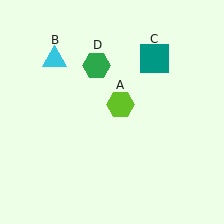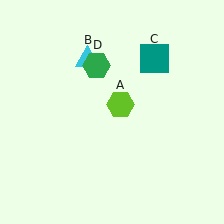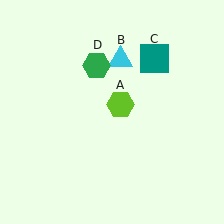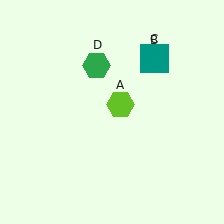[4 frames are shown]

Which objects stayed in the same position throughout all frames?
Lime hexagon (object A) and teal square (object C) and green hexagon (object D) remained stationary.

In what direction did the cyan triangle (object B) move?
The cyan triangle (object B) moved right.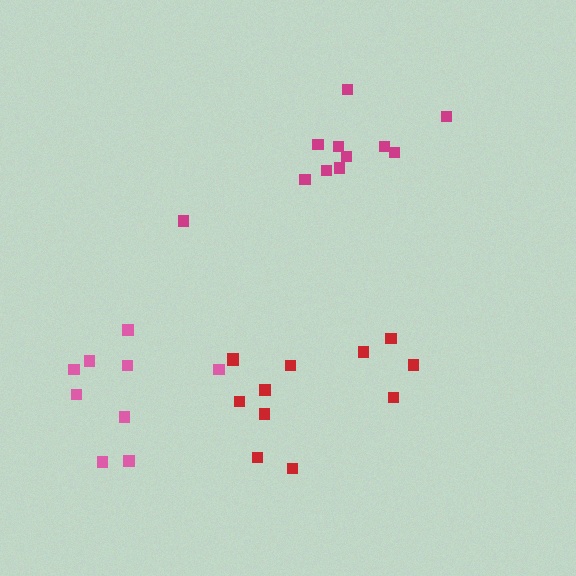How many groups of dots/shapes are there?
There are 3 groups.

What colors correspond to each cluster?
The clusters are colored: red, magenta, pink.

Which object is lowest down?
The red cluster is bottommost.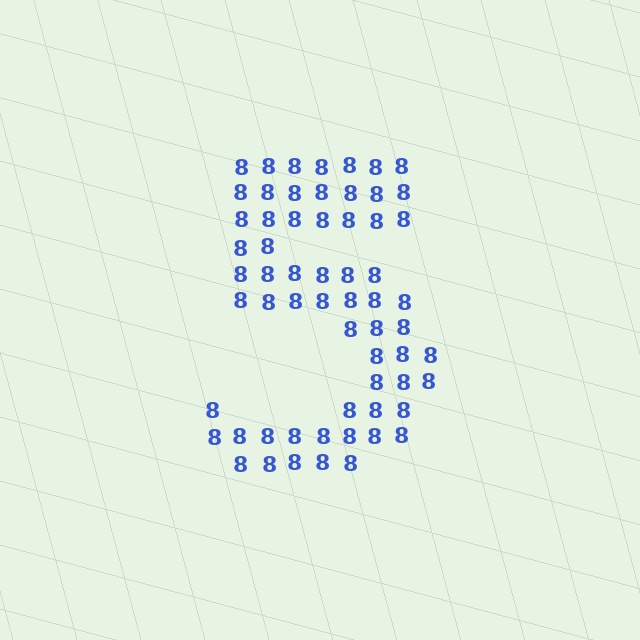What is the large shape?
The large shape is the digit 5.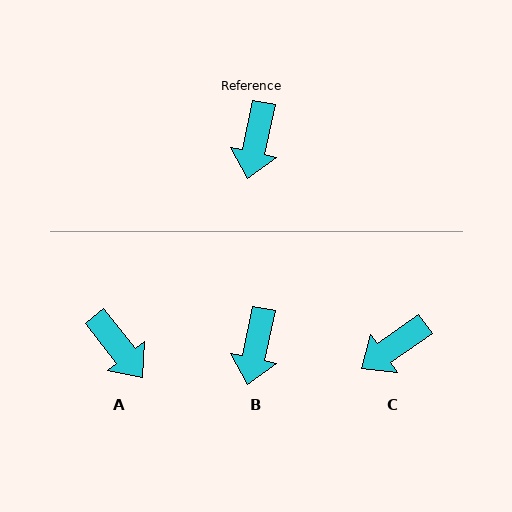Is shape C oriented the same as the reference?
No, it is off by about 43 degrees.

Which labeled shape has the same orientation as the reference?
B.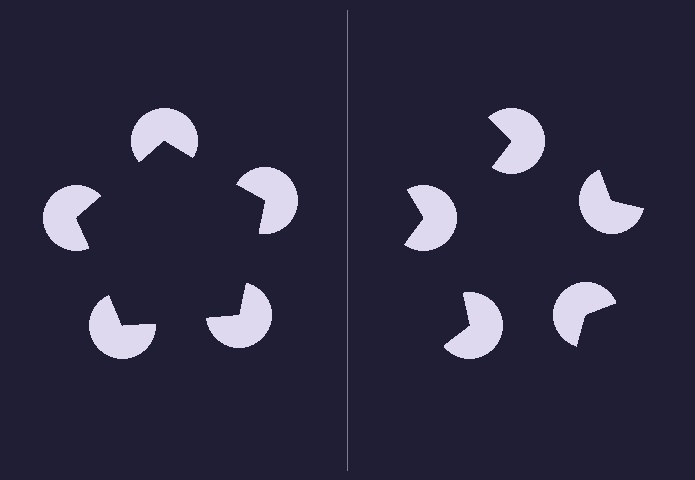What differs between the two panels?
The pac-man discs are positioned identically on both sides; only the wedge orientations differ. On the left they align to a pentagon; on the right they are misaligned.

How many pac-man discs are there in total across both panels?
10 — 5 on each side.